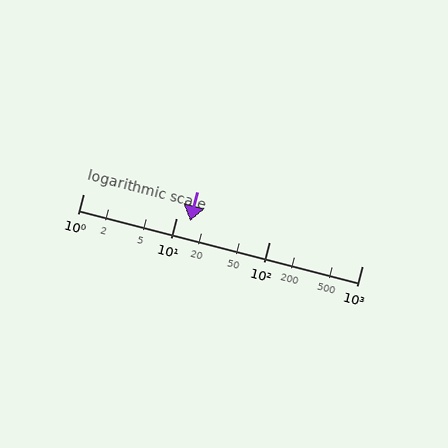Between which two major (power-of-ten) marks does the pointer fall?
The pointer is between 10 and 100.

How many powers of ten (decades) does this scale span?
The scale spans 3 decades, from 1 to 1000.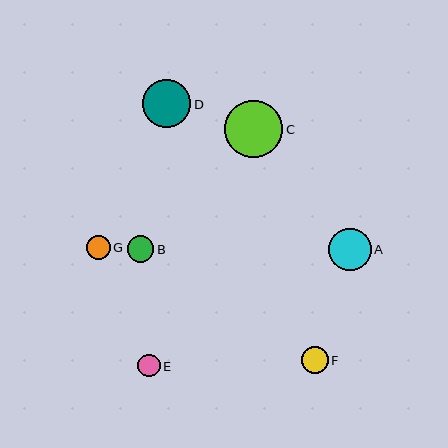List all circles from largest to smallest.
From largest to smallest: C, D, A, F, B, G, E.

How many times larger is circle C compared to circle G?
Circle C is approximately 2.4 times the size of circle G.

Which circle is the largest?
Circle C is the largest with a size of approximately 58 pixels.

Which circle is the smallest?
Circle E is the smallest with a size of approximately 23 pixels.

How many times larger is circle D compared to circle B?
Circle D is approximately 1.9 times the size of circle B.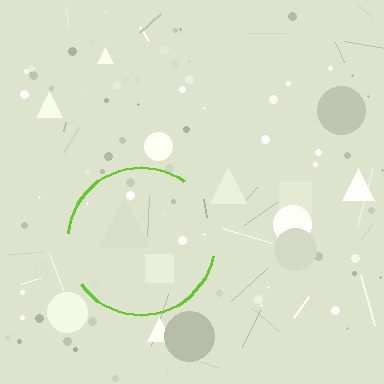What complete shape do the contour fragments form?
The contour fragments form a circle.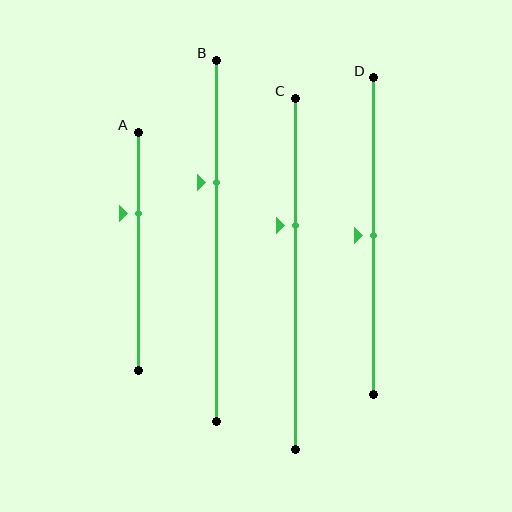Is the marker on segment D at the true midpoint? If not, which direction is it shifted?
Yes, the marker on segment D is at the true midpoint.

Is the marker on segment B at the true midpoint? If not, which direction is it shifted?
No, the marker on segment B is shifted upward by about 16% of the segment length.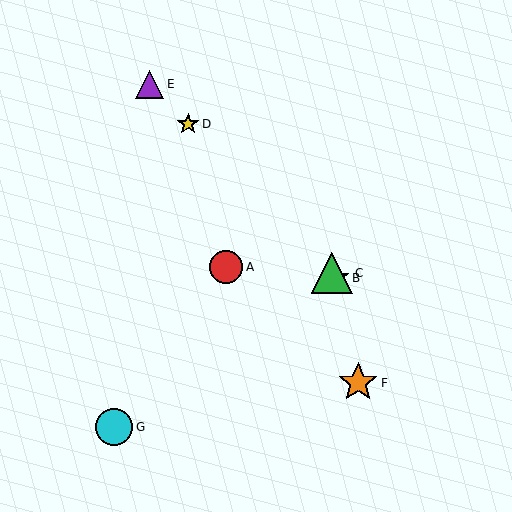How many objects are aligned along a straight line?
4 objects (B, C, D, E) are aligned along a straight line.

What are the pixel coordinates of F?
Object F is at (358, 383).